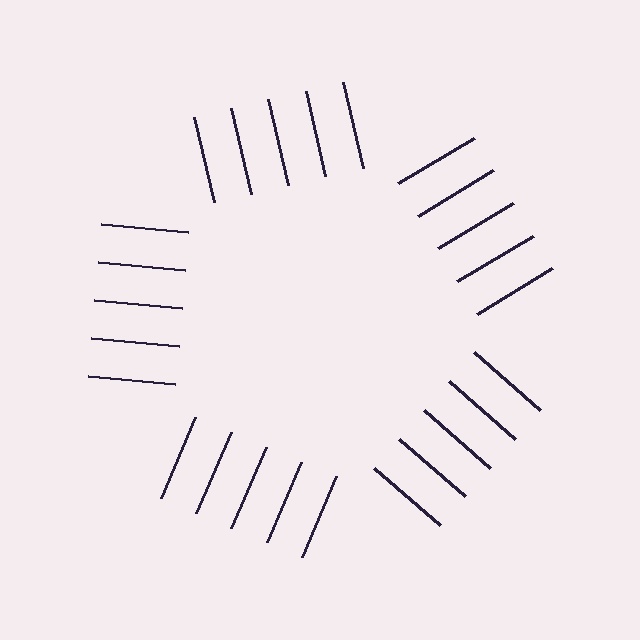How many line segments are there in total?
25 — 5 along each of the 5 edges.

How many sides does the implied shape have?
5 sides — the line-ends trace a pentagon.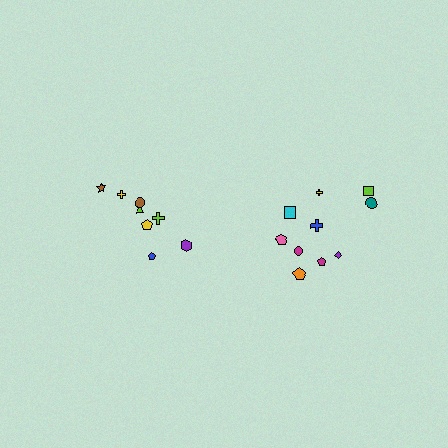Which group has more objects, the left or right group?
The right group.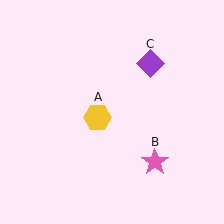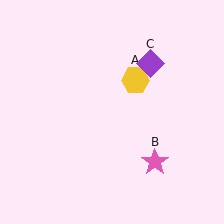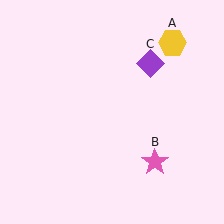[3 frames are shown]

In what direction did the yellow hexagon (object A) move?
The yellow hexagon (object A) moved up and to the right.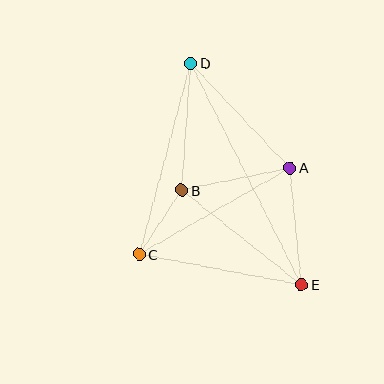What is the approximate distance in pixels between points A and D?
The distance between A and D is approximately 144 pixels.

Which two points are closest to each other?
Points B and C are closest to each other.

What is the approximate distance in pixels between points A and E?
The distance between A and E is approximately 117 pixels.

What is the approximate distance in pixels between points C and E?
The distance between C and E is approximately 165 pixels.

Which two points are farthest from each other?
Points D and E are farthest from each other.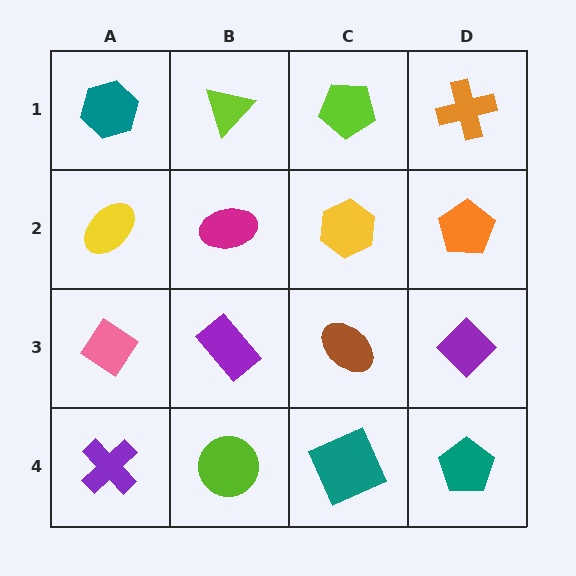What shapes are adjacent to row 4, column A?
A pink diamond (row 3, column A), a lime circle (row 4, column B).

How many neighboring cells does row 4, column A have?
2.